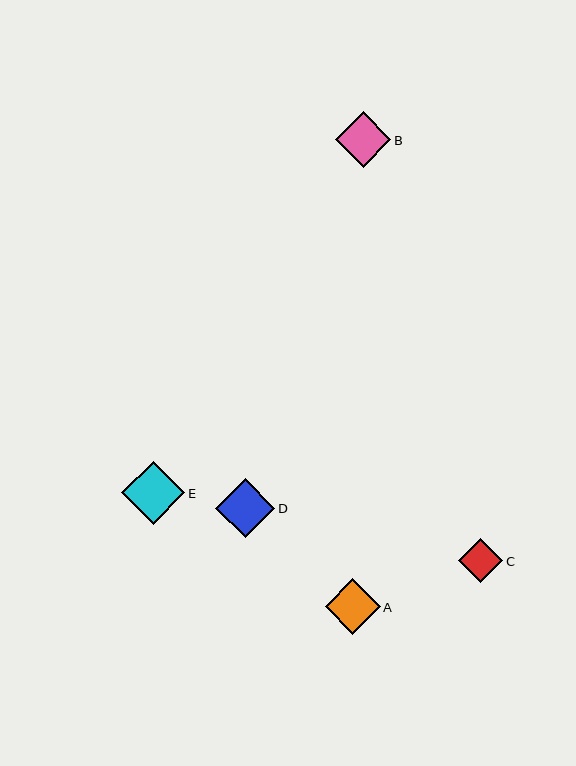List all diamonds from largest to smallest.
From largest to smallest: E, D, A, B, C.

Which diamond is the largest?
Diamond E is the largest with a size of approximately 64 pixels.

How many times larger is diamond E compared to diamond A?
Diamond E is approximately 1.2 times the size of diamond A.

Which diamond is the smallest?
Diamond C is the smallest with a size of approximately 44 pixels.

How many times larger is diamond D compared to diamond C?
Diamond D is approximately 1.3 times the size of diamond C.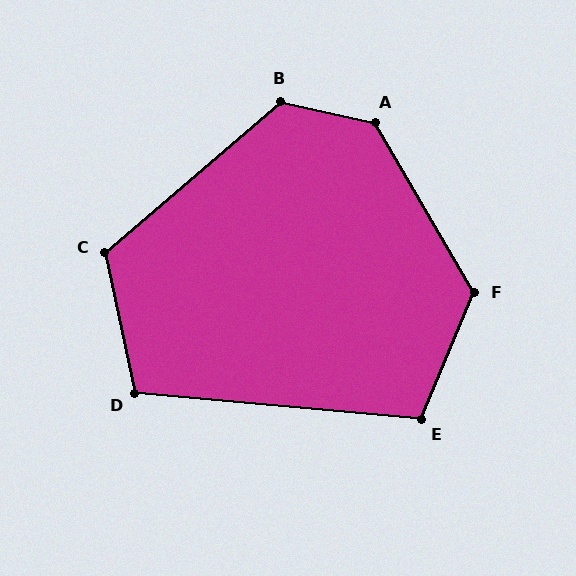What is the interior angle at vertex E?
Approximately 108 degrees (obtuse).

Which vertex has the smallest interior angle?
D, at approximately 107 degrees.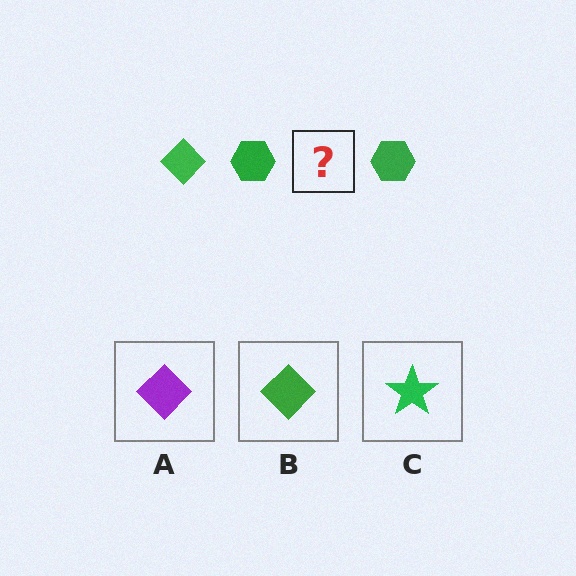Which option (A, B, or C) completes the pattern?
B.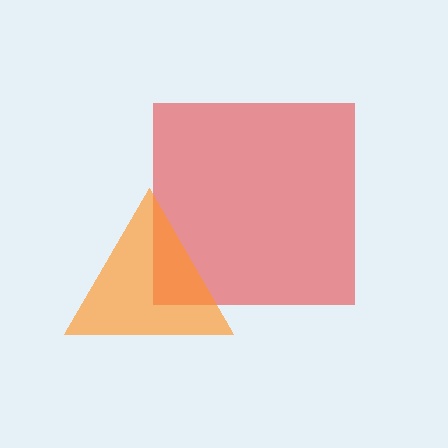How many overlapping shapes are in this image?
There are 2 overlapping shapes in the image.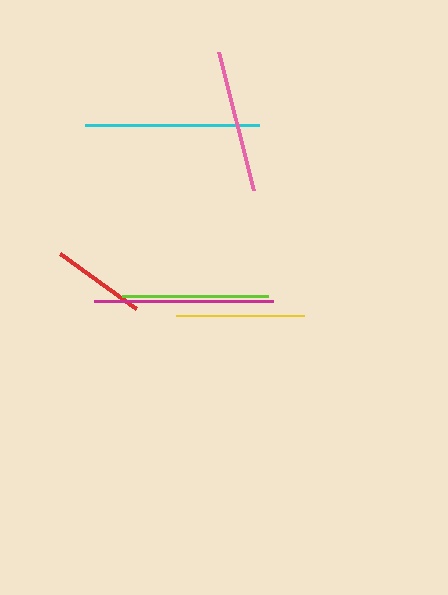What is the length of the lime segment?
The lime segment is approximately 146 pixels long.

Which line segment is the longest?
The magenta line is the longest at approximately 178 pixels.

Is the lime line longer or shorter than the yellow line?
The lime line is longer than the yellow line.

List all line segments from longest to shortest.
From longest to shortest: magenta, cyan, lime, pink, yellow, red.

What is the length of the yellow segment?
The yellow segment is approximately 128 pixels long.